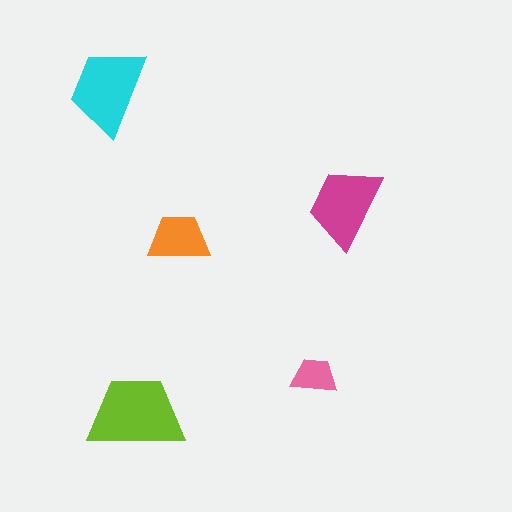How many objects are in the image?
There are 5 objects in the image.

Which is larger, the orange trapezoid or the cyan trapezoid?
The cyan one.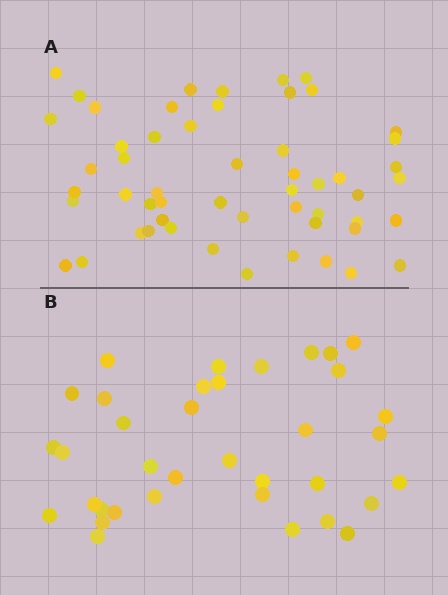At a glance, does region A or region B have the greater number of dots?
Region A (the top region) has more dots.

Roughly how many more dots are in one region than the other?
Region A has approximately 20 more dots than region B.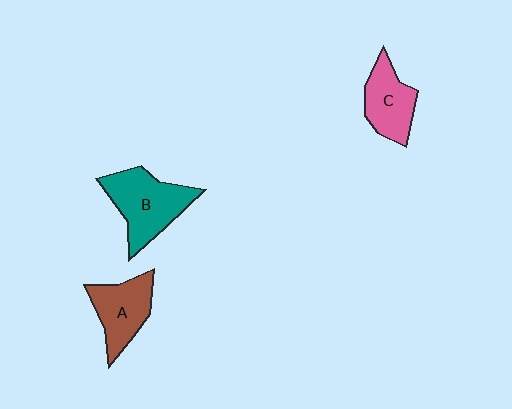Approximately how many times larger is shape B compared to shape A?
Approximately 1.3 times.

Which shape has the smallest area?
Shape C (pink).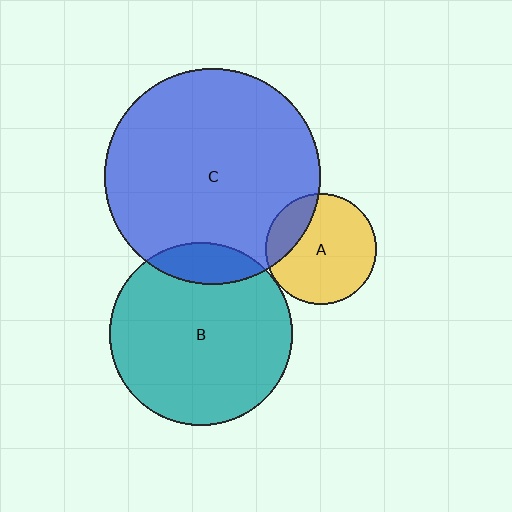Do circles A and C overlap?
Yes.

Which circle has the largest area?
Circle C (blue).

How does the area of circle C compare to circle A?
Approximately 3.8 times.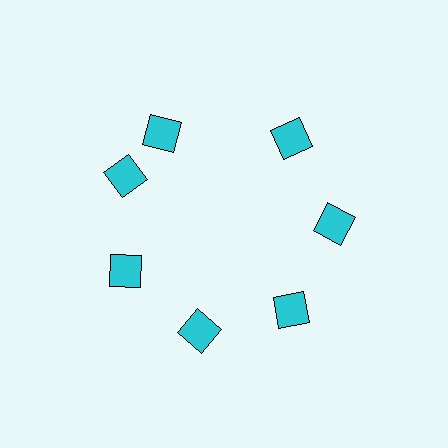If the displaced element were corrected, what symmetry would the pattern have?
It would have 7-fold rotational symmetry — the pattern would map onto itself every 51 degrees.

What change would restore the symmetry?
The symmetry would be restored by rotating it back into even spacing with its neighbors so that all 7 diamonds sit at equal angles and equal distance from the center.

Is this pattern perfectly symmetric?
No. The 7 cyan diamonds are arranged in a ring, but one element near the 12 o'clock position is rotated out of alignment along the ring, breaking the 7-fold rotational symmetry.